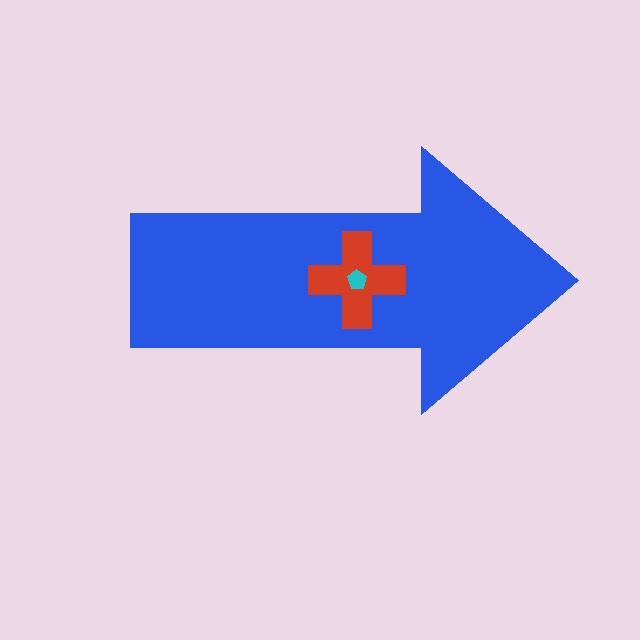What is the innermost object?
The cyan pentagon.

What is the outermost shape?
The blue arrow.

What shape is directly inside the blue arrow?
The red cross.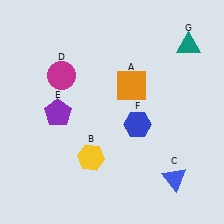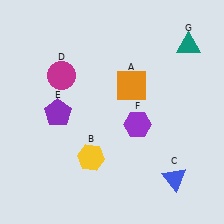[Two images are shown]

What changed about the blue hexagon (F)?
In Image 1, F is blue. In Image 2, it changed to purple.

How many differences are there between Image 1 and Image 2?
There is 1 difference between the two images.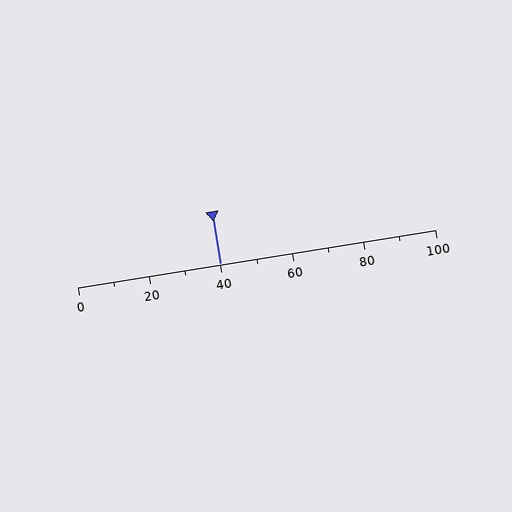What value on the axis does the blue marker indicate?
The marker indicates approximately 40.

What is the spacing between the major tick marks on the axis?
The major ticks are spaced 20 apart.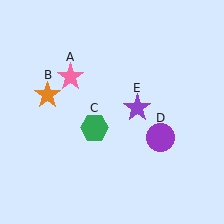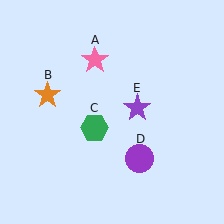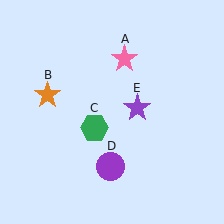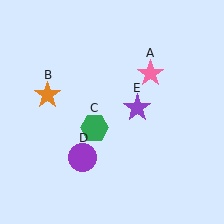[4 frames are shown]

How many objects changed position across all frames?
2 objects changed position: pink star (object A), purple circle (object D).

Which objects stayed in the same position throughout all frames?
Orange star (object B) and green hexagon (object C) and purple star (object E) remained stationary.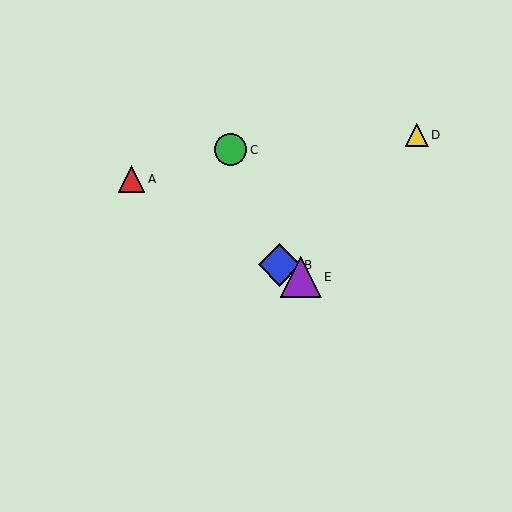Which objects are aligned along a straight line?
Objects A, B, E are aligned along a straight line.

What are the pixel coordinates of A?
Object A is at (131, 179).